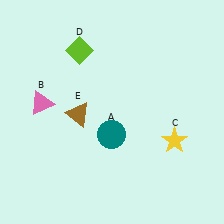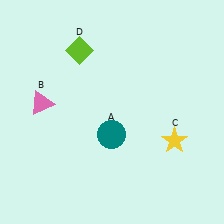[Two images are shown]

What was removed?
The brown triangle (E) was removed in Image 2.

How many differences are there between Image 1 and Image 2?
There is 1 difference between the two images.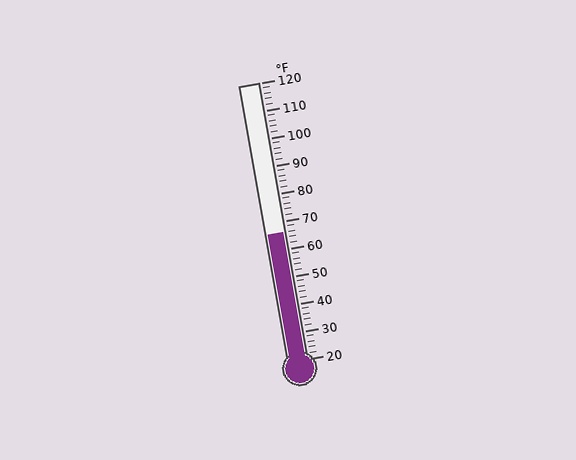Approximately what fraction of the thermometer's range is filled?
The thermometer is filled to approximately 45% of its range.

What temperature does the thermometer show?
The thermometer shows approximately 66°F.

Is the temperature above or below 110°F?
The temperature is below 110°F.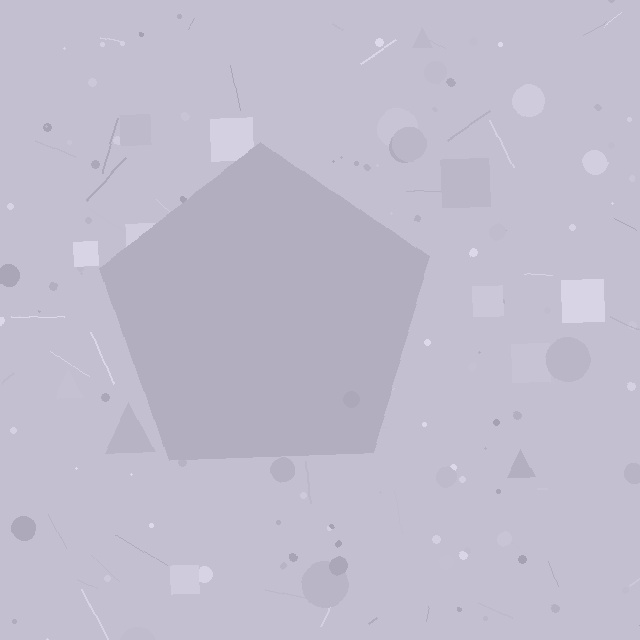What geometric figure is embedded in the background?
A pentagon is embedded in the background.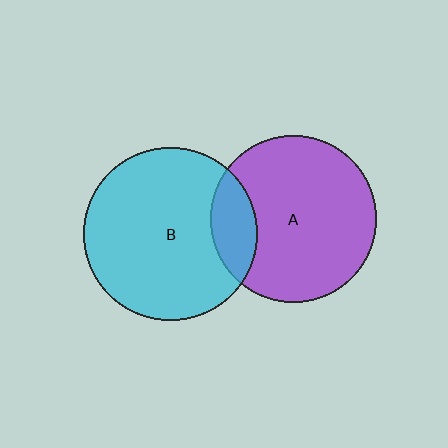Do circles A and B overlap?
Yes.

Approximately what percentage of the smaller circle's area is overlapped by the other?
Approximately 15%.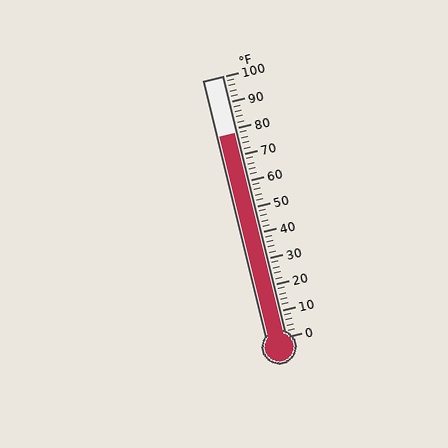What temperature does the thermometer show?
The thermometer shows approximately 78°F.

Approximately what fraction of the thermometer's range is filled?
The thermometer is filled to approximately 80% of its range.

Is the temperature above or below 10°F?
The temperature is above 10°F.